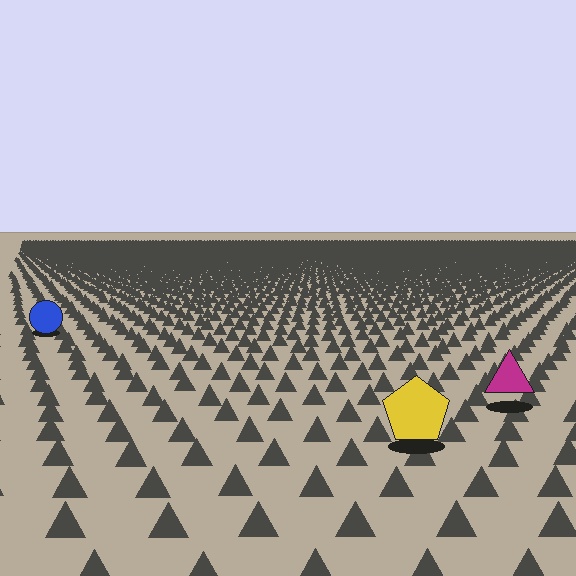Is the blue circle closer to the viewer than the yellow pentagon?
No. The yellow pentagon is closer — you can tell from the texture gradient: the ground texture is coarser near it.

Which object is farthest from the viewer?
The blue circle is farthest from the viewer. It appears smaller and the ground texture around it is denser.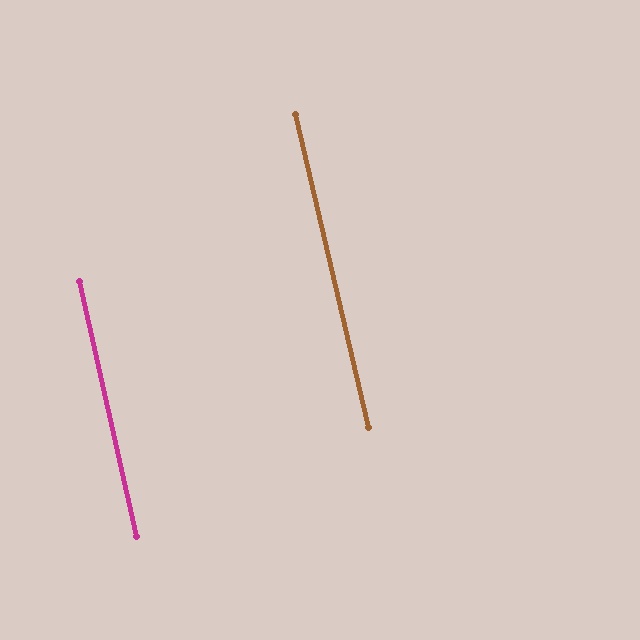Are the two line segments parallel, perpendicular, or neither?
Parallel — their directions differ by only 0.3°.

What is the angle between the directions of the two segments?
Approximately 0 degrees.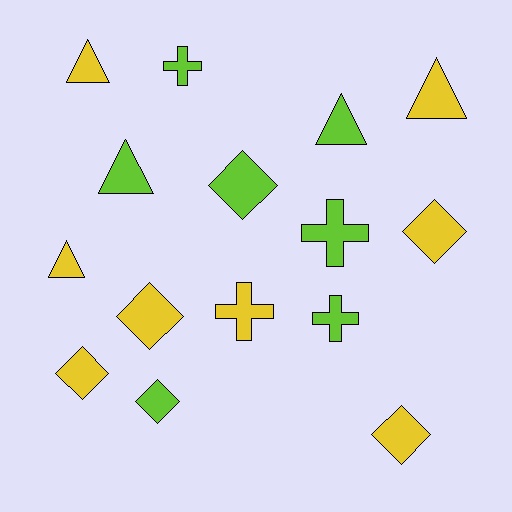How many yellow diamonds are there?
There are 4 yellow diamonds.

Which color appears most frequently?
Yellow, with 8 objects.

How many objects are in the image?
There are 15 objects.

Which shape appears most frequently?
Diamond, with 6 objects.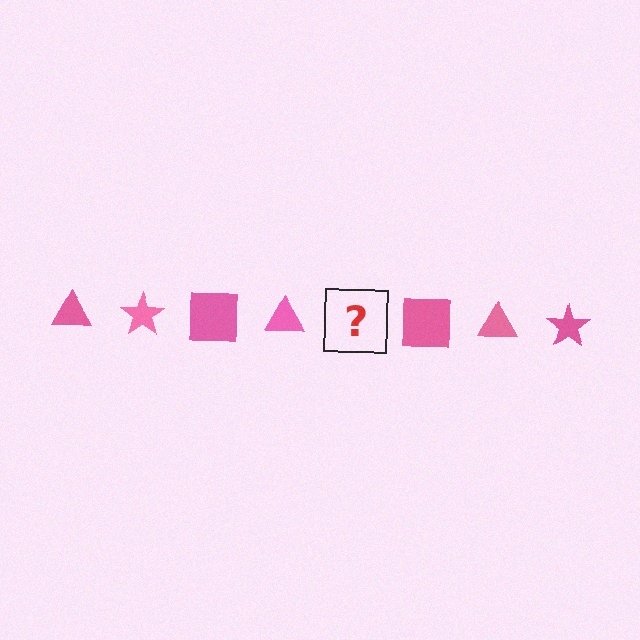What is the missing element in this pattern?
The missing element is a pink star.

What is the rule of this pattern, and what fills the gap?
The rule is that the pattern cycles through triangle, star, square shapes in pink. The gap should be filled with a pink star.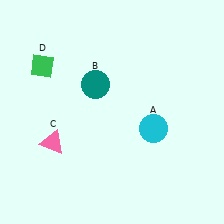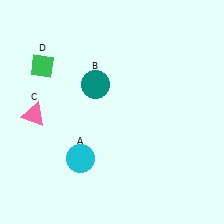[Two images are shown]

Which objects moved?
The objects that moved are: the cyan circle (A), the pink triangle (C).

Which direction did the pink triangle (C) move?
The pink triangle (C) moved up.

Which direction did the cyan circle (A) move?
The cyan circle (A) moved left.